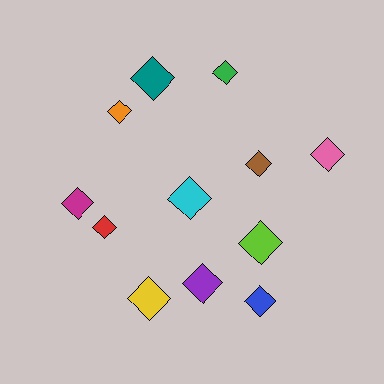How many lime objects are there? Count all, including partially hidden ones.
There is 1 lime object.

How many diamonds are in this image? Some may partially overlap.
There are 12 diamonds.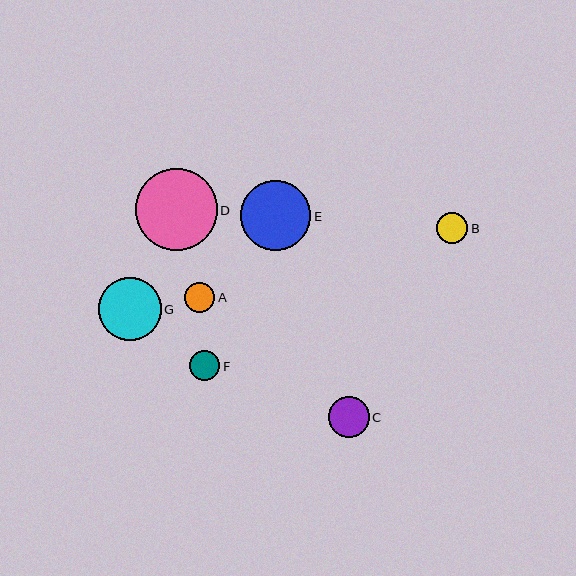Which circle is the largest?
Circle D is the largest with a size of approximately 82 pixels.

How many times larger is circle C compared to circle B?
Circle C is approximately 1.3 times the size of circle B.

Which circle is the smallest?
Circle A is the smallest with a size of approximately 30 pixels.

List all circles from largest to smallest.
From largest to smallest: D, E, G, C, B, F, A.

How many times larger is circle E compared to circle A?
Circle E is approximately 2.4 times the size of circle A.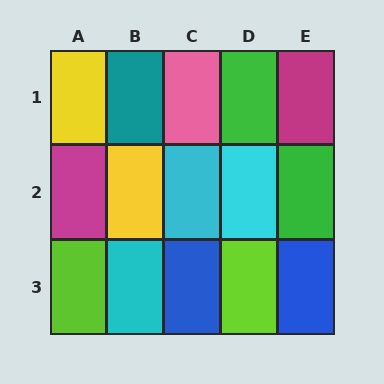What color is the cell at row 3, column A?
Lime.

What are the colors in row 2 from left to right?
Magenta, yellow, cyan, cyan, green.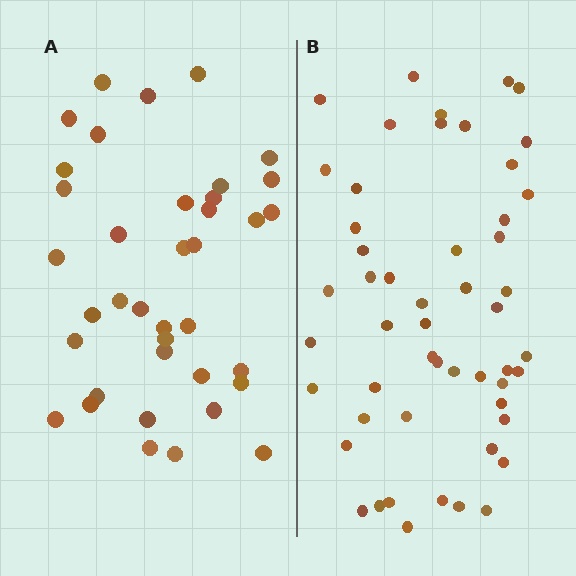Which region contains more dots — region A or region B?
Region B (the right region) has more dots.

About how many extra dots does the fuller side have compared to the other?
Region B has approximately 15 more dots than region A.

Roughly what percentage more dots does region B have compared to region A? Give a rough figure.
About 35% more.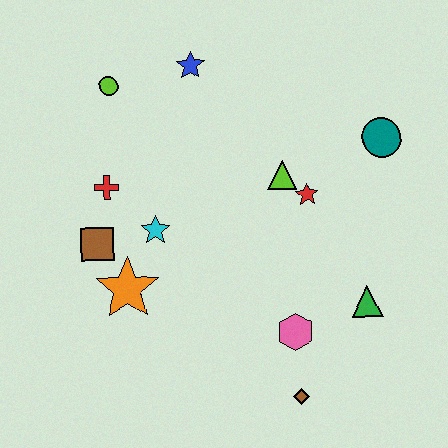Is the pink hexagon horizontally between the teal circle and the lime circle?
Yes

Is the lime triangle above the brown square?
Yes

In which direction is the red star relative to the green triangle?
The red star is above the green triangle.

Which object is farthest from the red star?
The lime circle is farthest from the red star.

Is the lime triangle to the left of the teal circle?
Yes